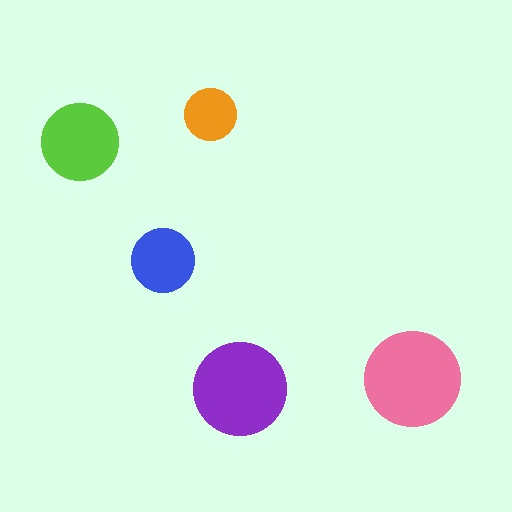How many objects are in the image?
There are 5 objects in the image.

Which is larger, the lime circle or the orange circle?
The lime one.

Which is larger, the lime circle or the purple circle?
The purple one.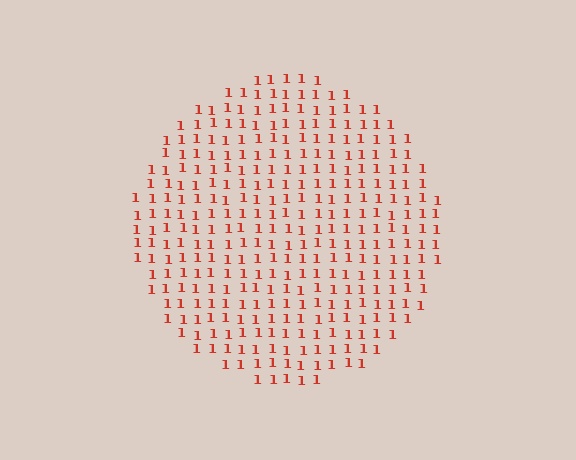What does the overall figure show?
The overall figure shows a circle.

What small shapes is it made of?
It is made of small digit 1's.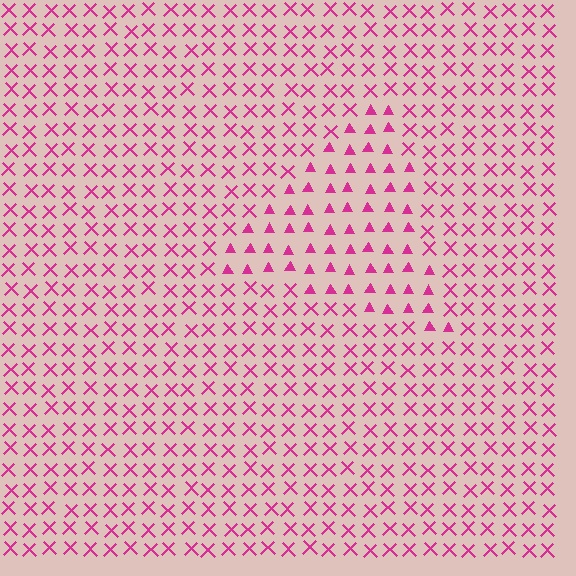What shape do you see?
I see a triangle.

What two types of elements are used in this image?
The image uses triangles inside the triangle region and X marks outside it.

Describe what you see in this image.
The image is filled with small magenta elements arranged in a uniform grid. A triangle-shaped region contains triangles, while the surrounding area contains X marks. The boundary is defined purely by the change in element shape.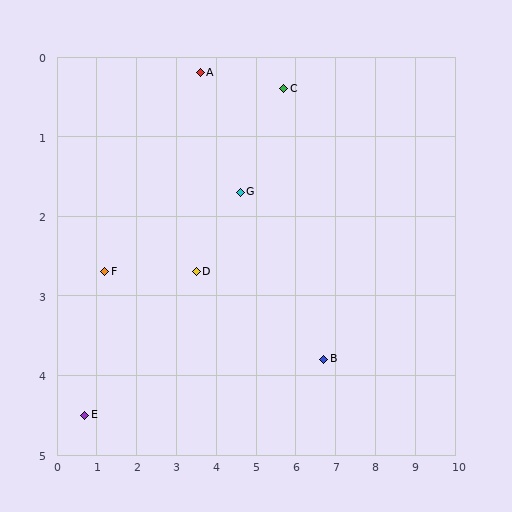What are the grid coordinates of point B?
Point B is at approximately (6.7, 3.8).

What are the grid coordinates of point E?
Point E is at approximately (0.7, 4.5).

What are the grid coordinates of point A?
Point A is at approximately (3.6, 0.2).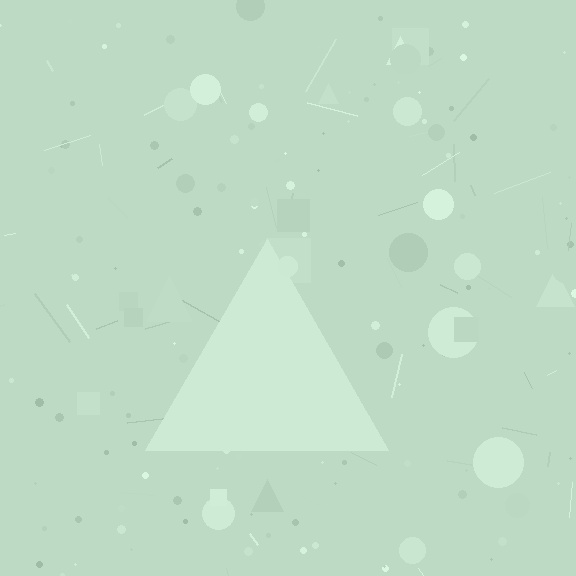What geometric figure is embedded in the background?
A triangle is embedded in the background.